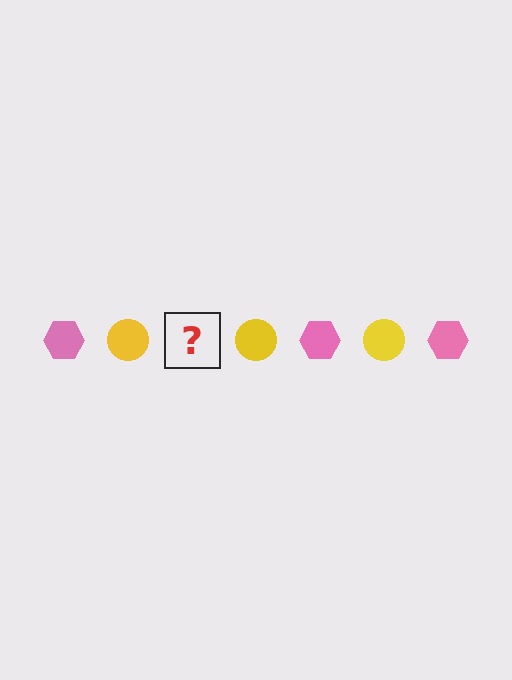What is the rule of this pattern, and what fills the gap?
The rule is that the pattern alternates between pink hexagon and yellow circle. The gap should be filled with a pink hexagon.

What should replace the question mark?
The question mark should be replaced with a pink hexagon.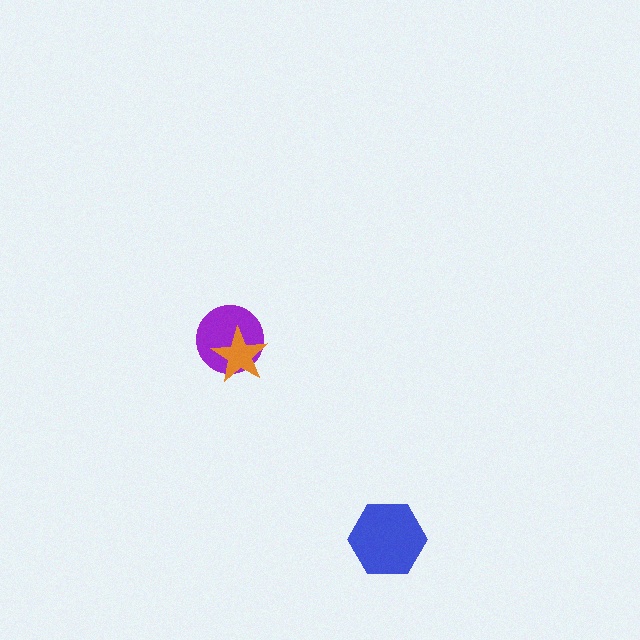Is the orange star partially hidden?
No, no other shape covers it.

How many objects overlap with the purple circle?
1 object overlaps with the purple circle.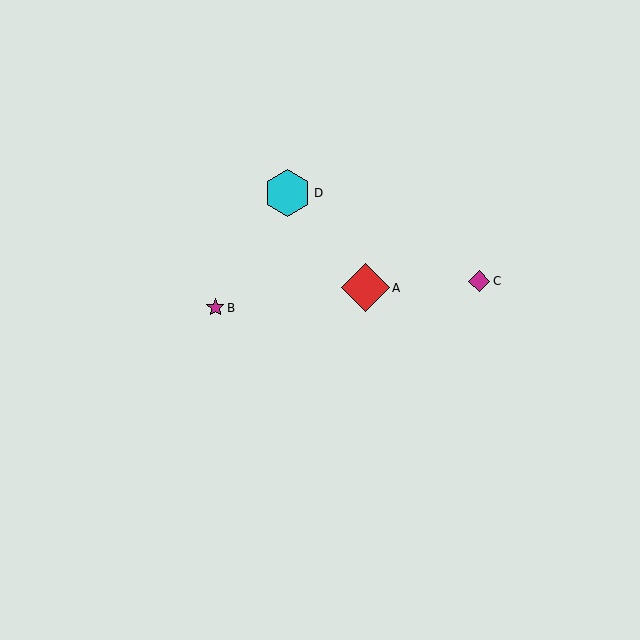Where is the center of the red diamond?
The center of the red diamond is at (365, 288).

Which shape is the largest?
The red diamond (labeled A) is the largest.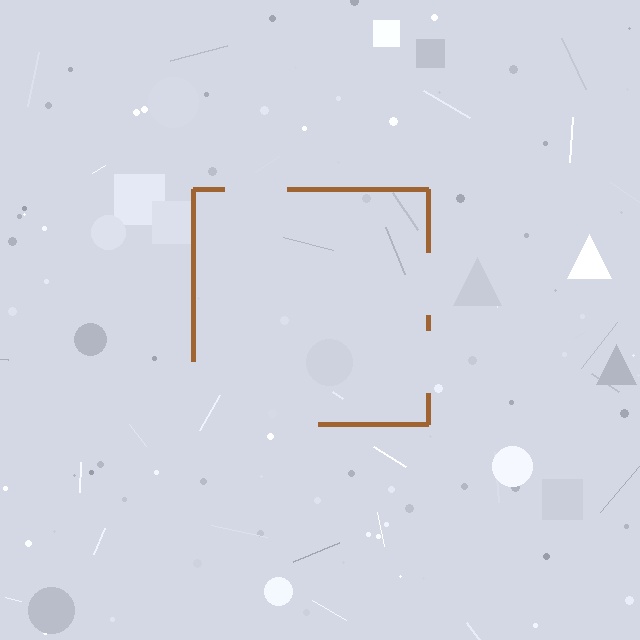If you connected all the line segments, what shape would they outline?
They would outline a square.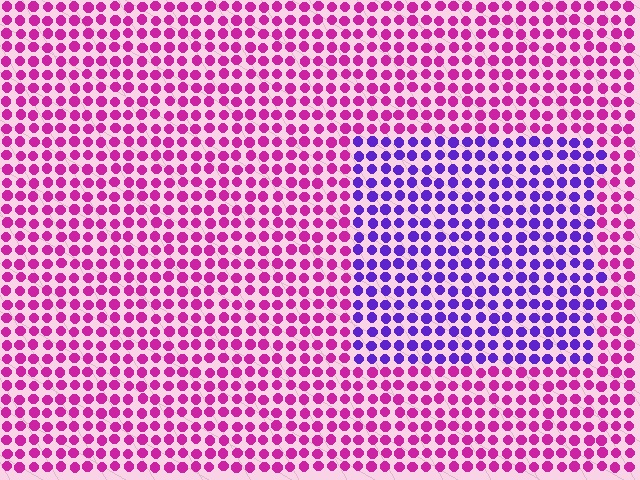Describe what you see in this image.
The image is filled with small magenta elements in a uniform arrangement. A rectangle-shaped region is visible where the elements are tinted to a slightly different hue, forming a subtle color boundary.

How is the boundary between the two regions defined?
The boundary is defined purely by a slight shift in hue (about 53 degrees). Spacing, size, and orientation are identical on both sides.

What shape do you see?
I see a rectangle.